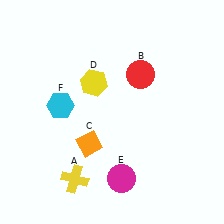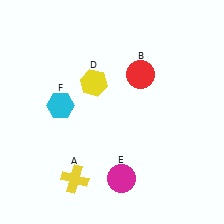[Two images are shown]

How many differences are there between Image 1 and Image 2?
There is 1 difference between the two images.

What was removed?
The orange diamond (C) was removed in Image 2.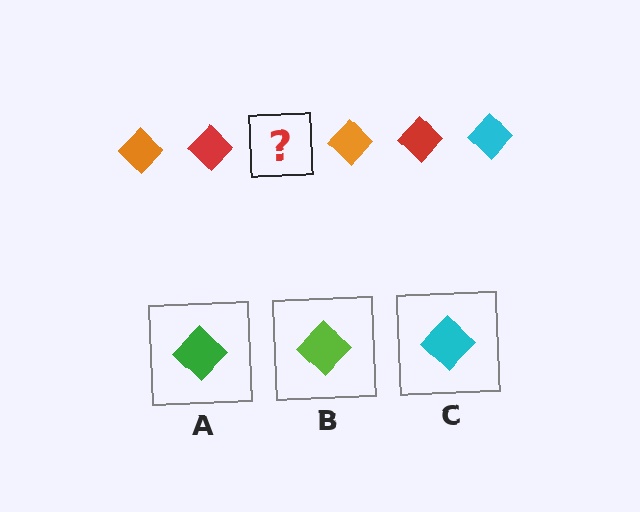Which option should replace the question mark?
Option C.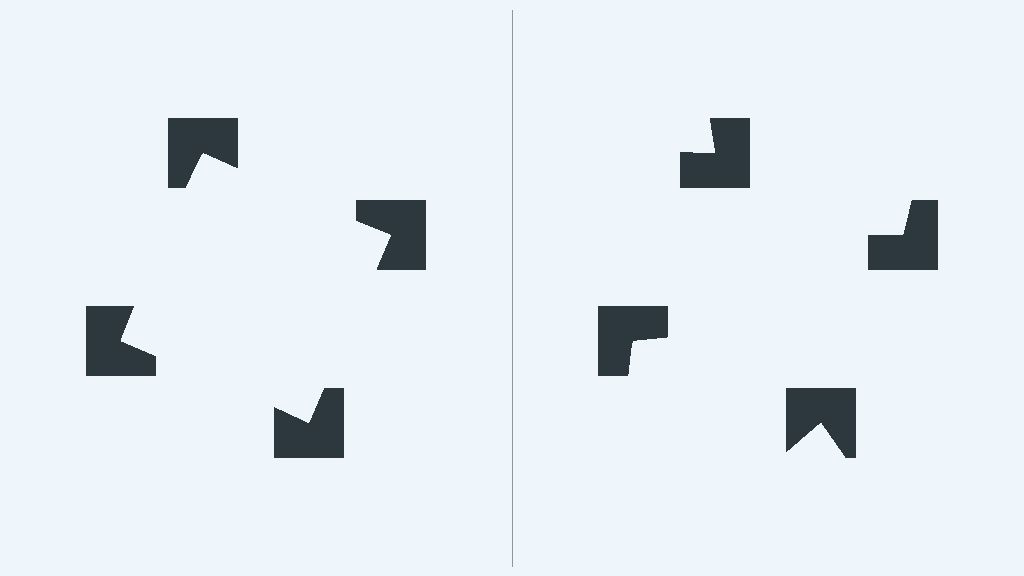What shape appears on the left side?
An illusory square.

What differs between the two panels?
The notched squares are positioned identically on both sides; only the wedge orientations differ. On the left they align to a square; on the right they are misaligned.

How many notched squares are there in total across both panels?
8 — 4 on each side.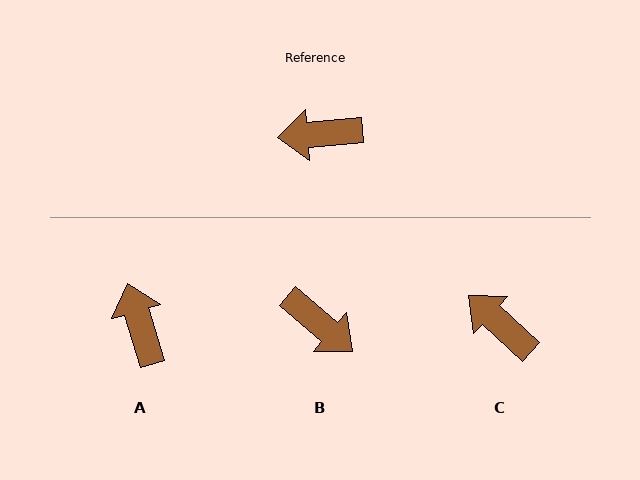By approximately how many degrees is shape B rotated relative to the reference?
Approximately 135 degrees counter-clockwise.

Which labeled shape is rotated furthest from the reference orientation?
B, about 135 degrees away.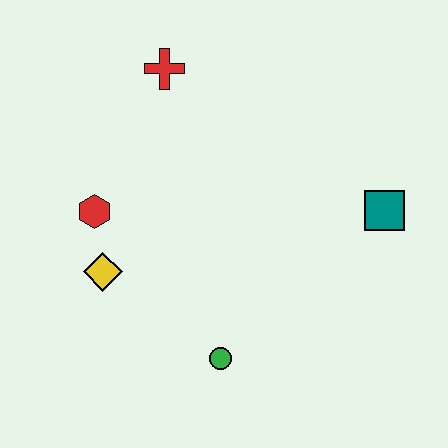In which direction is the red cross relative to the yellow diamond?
The red cross is above the yellow diamond.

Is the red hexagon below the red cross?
Yes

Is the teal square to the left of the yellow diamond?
No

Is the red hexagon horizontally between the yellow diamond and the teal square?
No